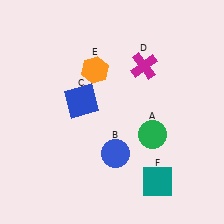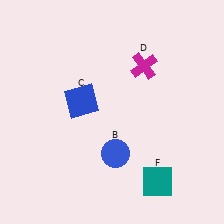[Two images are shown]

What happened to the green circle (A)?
The green circle (A) was removed in Image 2. It was in the bottom-right area of Image 1.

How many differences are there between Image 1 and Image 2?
There are 2 differences between the two images.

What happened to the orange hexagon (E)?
The orange hexagon (E) was removed in Image 2. It was in the top-left area of Image 1.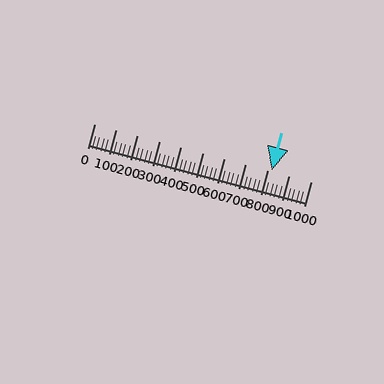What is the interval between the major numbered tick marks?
The major tick marks are spaced 100 units apart.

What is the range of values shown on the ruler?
The ruler shows values from 0 to 1000.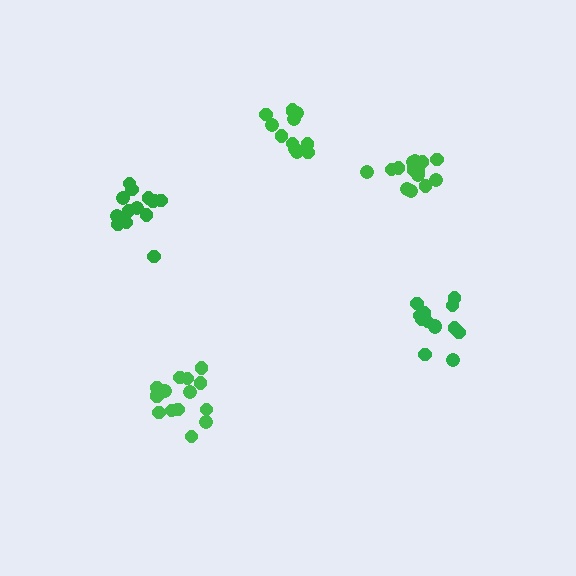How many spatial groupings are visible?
There are 5 spatial groupings.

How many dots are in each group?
Group 1: 13 dots, Group 2: 15 dots, Group 3: 15 dots, Group 4: 13 dots, Group 5: 14 dots (70 total).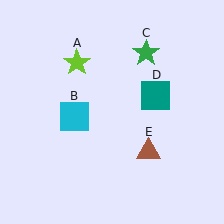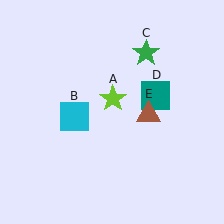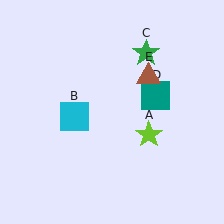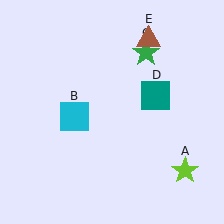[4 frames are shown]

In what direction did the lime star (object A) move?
The lime star (object A) moved down and to the right.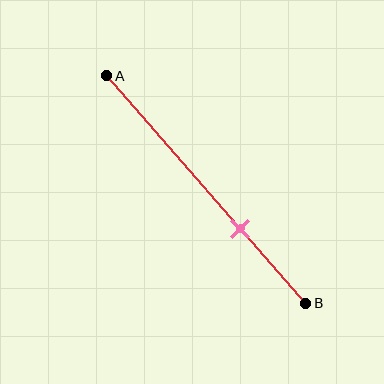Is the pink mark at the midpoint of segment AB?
No, the mark is at about 65% from A, not at the 50% midpoint.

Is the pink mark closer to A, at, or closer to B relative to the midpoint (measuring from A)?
The pink mark is closer to point B than the midpoint of segment AB.